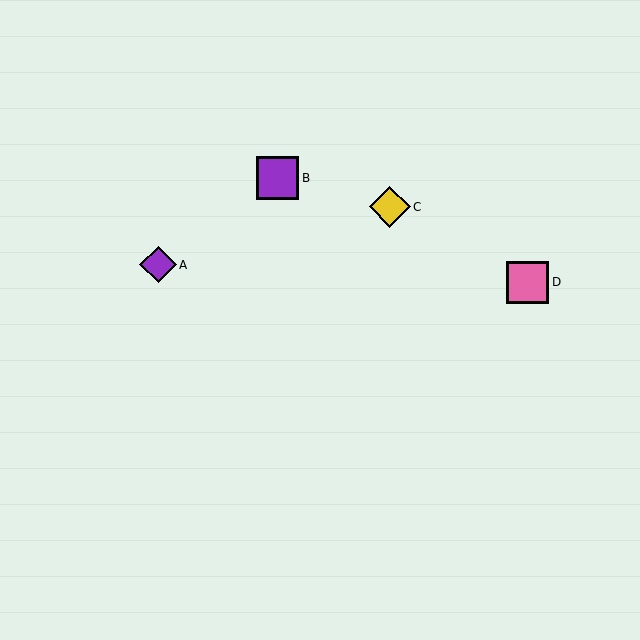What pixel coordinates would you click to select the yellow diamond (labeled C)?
Click at (390, 207) to select the yellow diamond C.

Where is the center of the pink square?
The center of the pink square is at (528, 282).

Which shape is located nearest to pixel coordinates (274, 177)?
The purple square (labeled B) at (277, 178) is nearest to that location.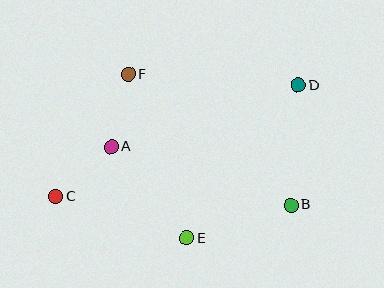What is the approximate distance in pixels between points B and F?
The distance between B and F is approximately 209 pixels.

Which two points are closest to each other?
Points A and C are closest to each other.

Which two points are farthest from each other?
Points C and D are farthest from each other.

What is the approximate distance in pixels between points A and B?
The distance between A and B is approximately 189 pixels.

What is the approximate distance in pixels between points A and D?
The distance between A and D is approximately 197 pixels.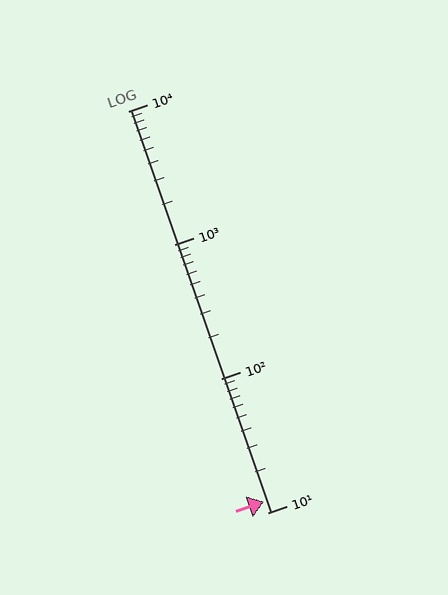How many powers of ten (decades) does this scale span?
The scale spans 3 decades, from 10 to 10000.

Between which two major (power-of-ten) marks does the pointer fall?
The pointer is between 10 and 100.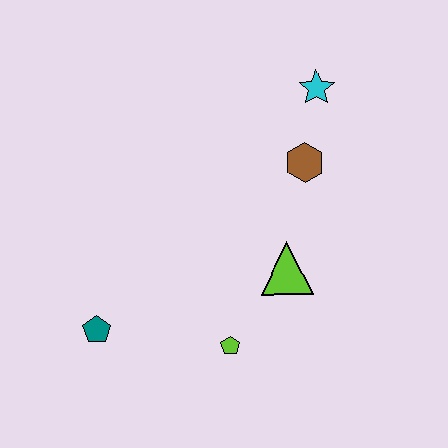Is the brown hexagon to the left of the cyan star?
Yes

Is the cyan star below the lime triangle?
No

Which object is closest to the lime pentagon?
The lime triangle is closest to the lime pentagon.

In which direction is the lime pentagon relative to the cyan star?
The lime pentagon is below the cyan star.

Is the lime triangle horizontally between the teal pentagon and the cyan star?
Yes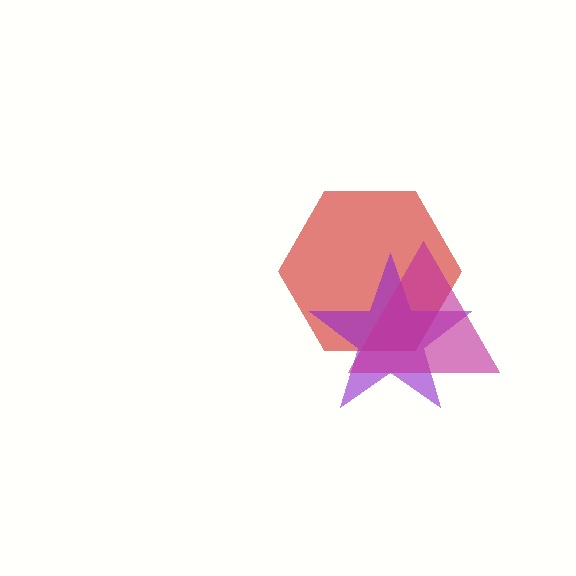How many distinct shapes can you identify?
There are 3 distinct shapes: a red hexagon, a purple star, a magenta triangle.